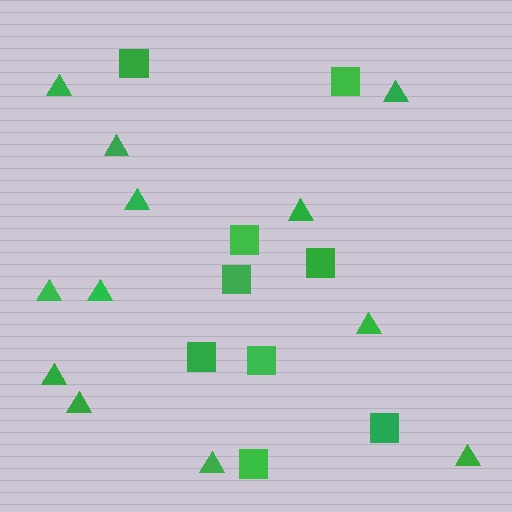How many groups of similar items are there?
There are 2 groups: one group of squares (9) and one group of triangles (12).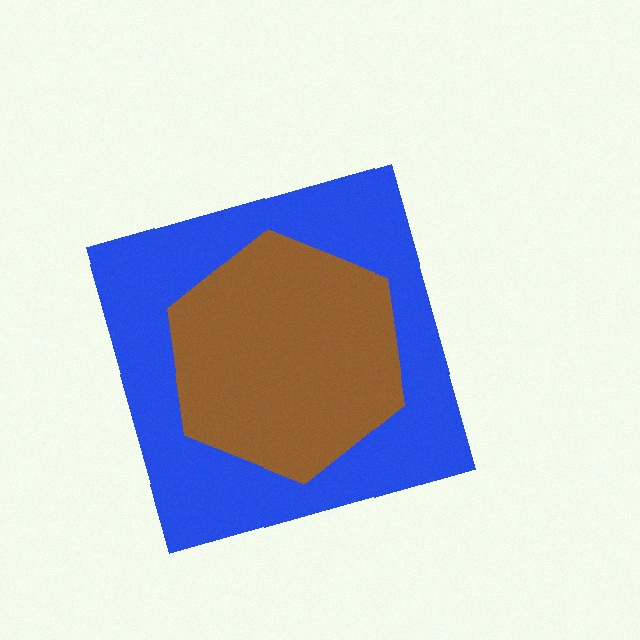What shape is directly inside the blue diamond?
The brown hexagon.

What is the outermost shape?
The blue diamond.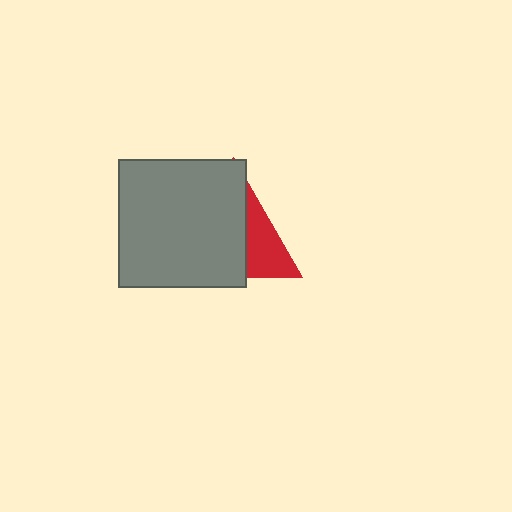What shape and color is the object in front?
The object in front is a gray square.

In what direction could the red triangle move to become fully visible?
The red triangle could move right. That would shift it out from behind the gray square entirely.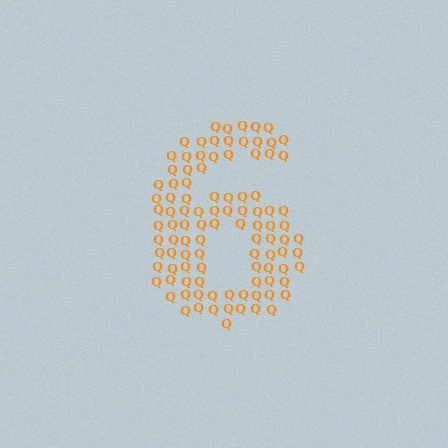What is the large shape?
The large shape is the digit 6.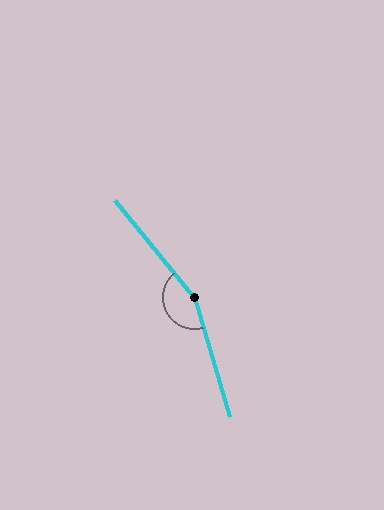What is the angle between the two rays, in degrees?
Approximately 157 degrees.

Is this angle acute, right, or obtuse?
It is obtuse.